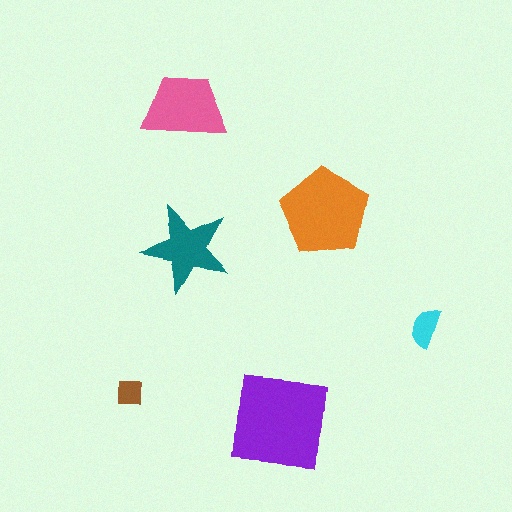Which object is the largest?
The purple square.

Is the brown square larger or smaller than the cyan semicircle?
Smaller.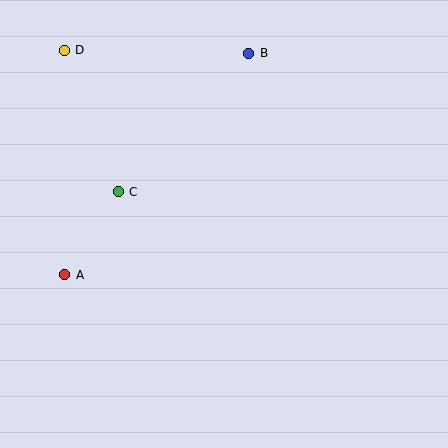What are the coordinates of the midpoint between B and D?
The midpoint between B and D is at (157, 52).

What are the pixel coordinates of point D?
Point D is at (64, 50).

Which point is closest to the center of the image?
Point C at (118, 192) is closest to the center.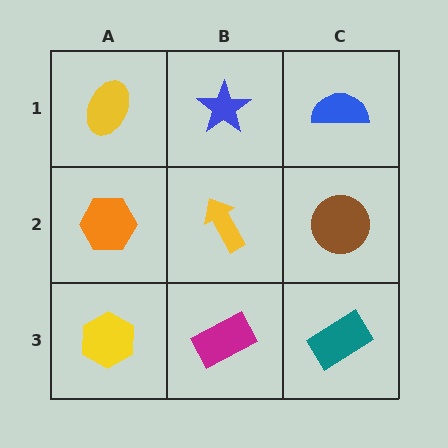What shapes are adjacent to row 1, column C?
A brown circle (row 2, column C), a blue star (row 1, column B).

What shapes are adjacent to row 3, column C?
A brown circle (row 2, column C), a magenta rectangle (row 3, column B).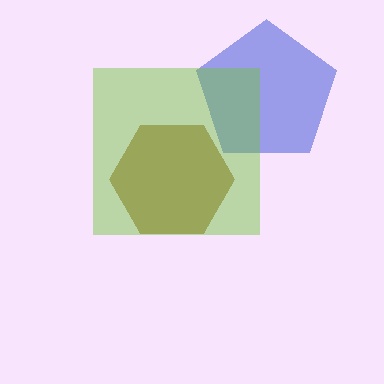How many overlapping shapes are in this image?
There are 3 overlapping shapes in the image.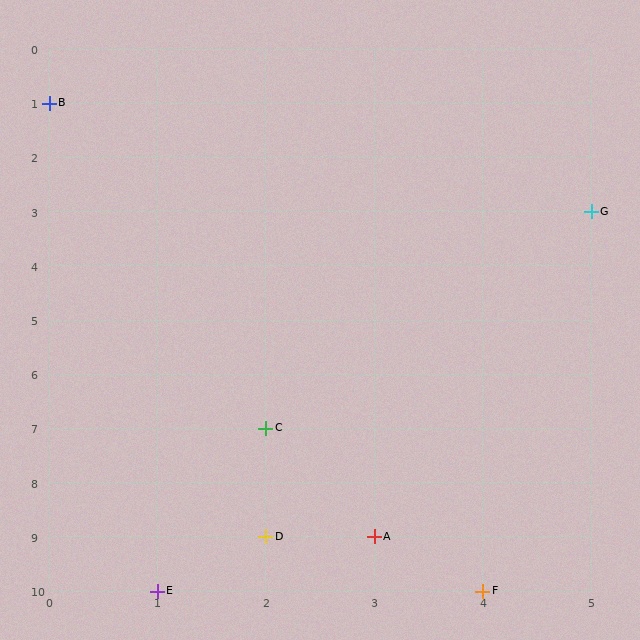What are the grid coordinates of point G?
Point G is at grid coordinates (5, 3).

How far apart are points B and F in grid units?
Points B and F are 4 columns and 9 rows apart (about 9.8 grid units diagonally).